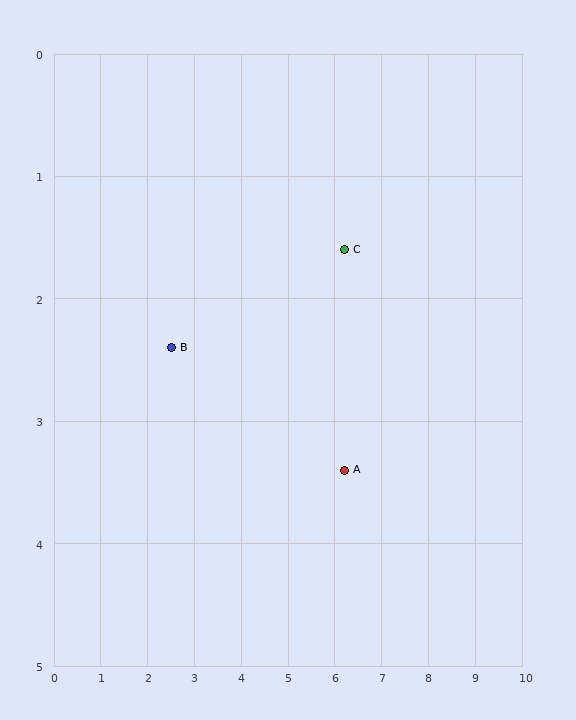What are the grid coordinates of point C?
Point C is at approximately (6.2, 1.6).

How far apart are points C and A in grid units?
Points C and A are about 1.8 grid units apart.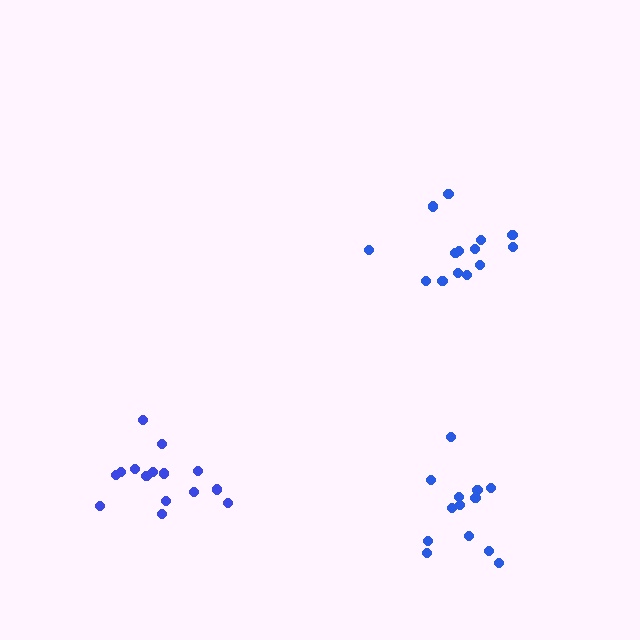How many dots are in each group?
Group 1: 14 dots, Group 2: 15 dots, Group 3: 13 dots (42 total).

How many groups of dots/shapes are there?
There are 3 groups.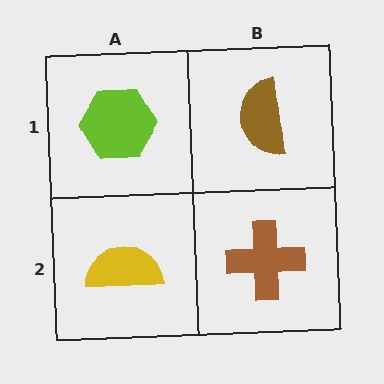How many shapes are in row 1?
2 shapes.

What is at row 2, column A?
A yellow semicircle.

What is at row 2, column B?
A brown cross.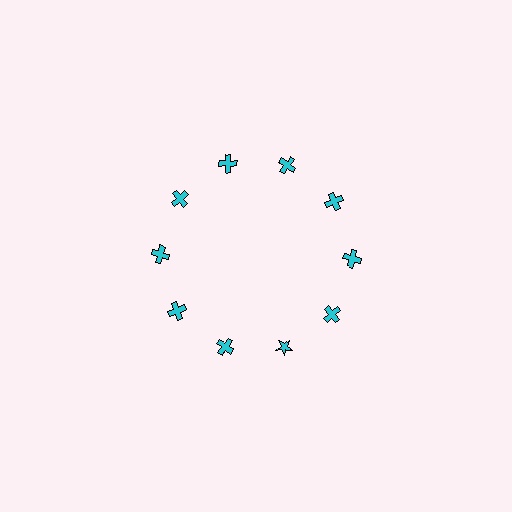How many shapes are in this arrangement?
There are 10 shapes arranged in a ring pattern.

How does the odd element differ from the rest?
It has a different shape: star instead of cross.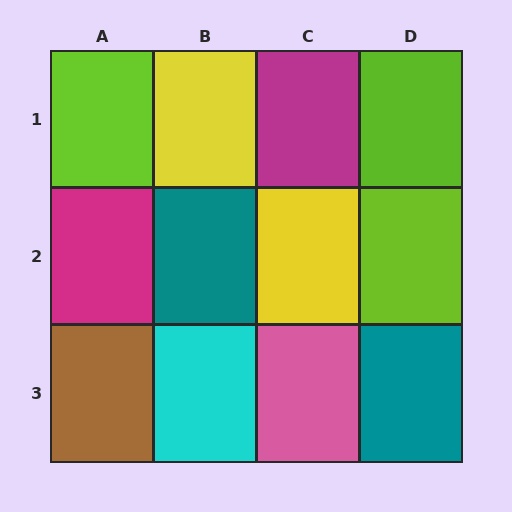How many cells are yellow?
2 cells are yellow.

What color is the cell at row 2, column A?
Magenta.